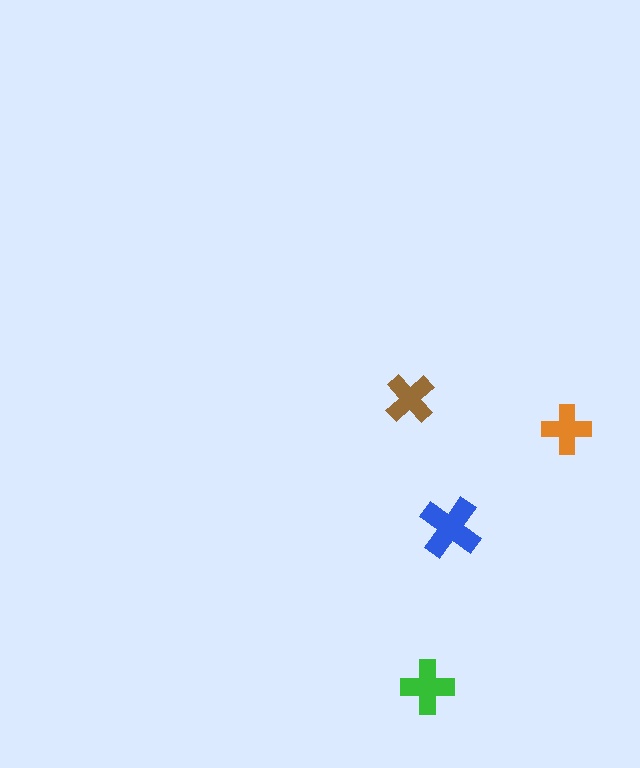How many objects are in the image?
There are 4 objects in the image.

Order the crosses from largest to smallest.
the blue one, the green one, the brown one, the orange one.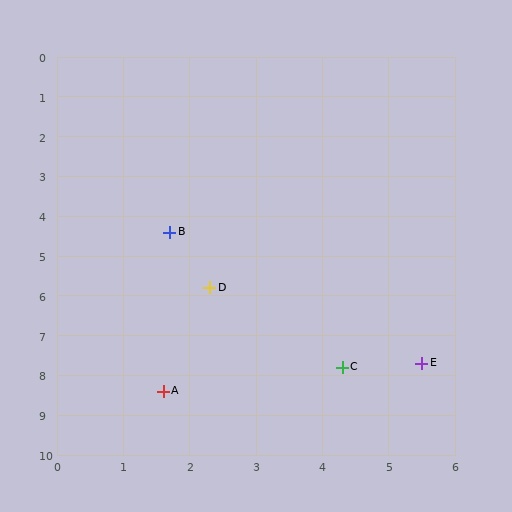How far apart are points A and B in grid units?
Points A and B are about 4.0 grid units apart.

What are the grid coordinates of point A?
Point A is at approximately (1.6, 8.4).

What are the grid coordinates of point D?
Point D is at approximately (2.3, 5.8).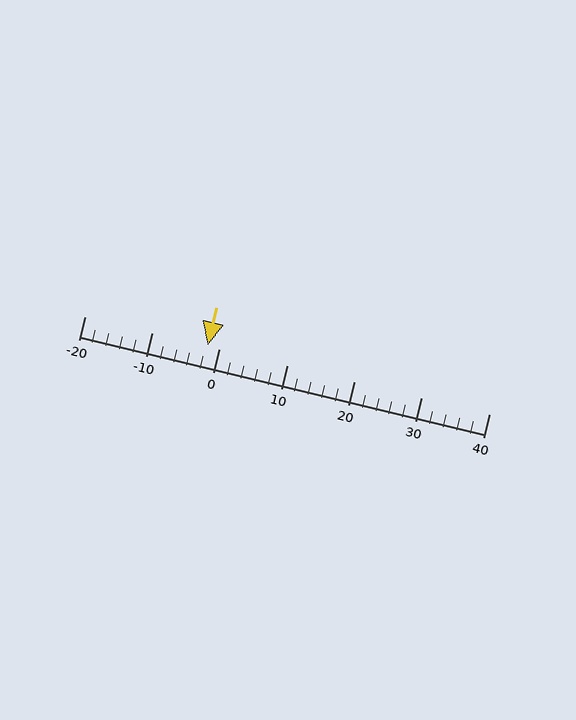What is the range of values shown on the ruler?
The ruler shows values from -20 to 40.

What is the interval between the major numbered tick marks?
The major tick marks are spaced 10 units apart.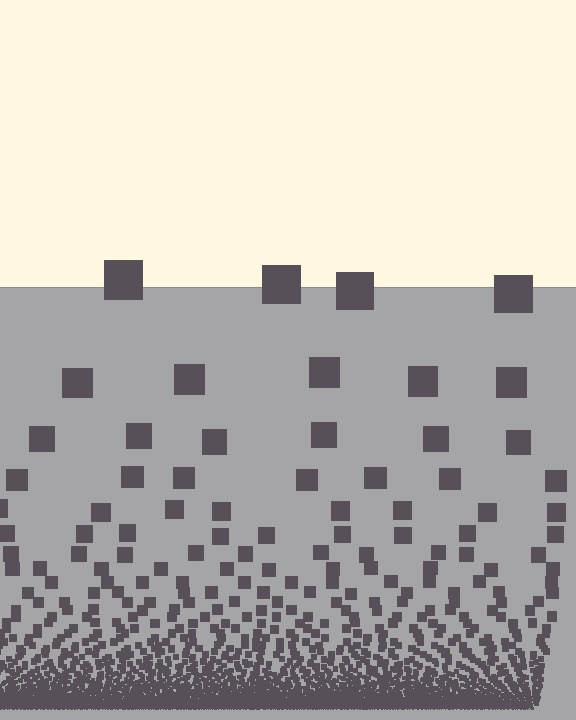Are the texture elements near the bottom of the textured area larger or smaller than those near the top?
Smaller. The gradient is inverted — elements near the bottom are smaller and denser.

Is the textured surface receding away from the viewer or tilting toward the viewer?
The surface appears to tilt toward the viewer. Texture elements get larger and sparser toward the top.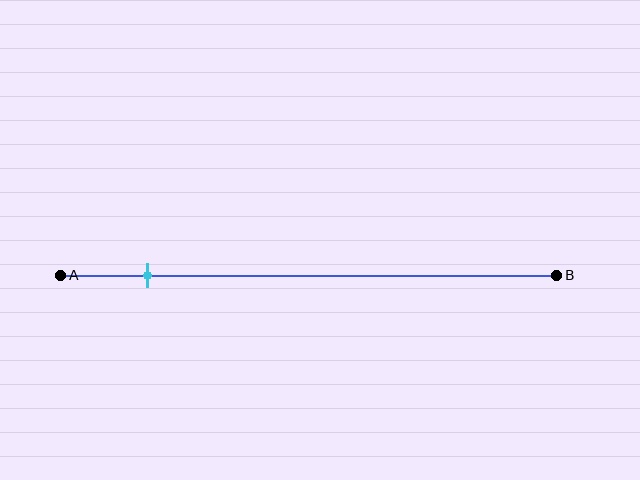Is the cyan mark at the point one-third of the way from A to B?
No, the mark is at about 20% from A, not at the 33% one-third point.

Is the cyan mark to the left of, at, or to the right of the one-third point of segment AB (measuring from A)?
The cyan mark is to the left of the one-third point of segment AB.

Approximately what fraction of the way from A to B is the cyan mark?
The cyan mark is approximately 20% of the way from A to B.